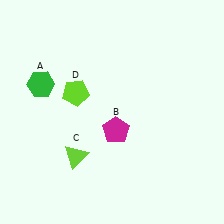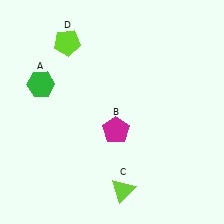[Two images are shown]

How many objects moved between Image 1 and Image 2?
2 objects moved between the two images.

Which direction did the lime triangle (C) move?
The lime triangle (C) moved right.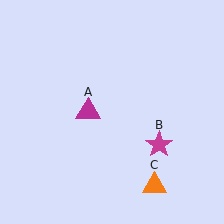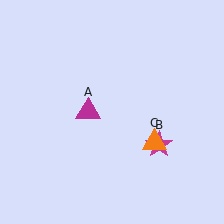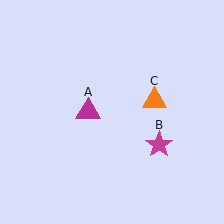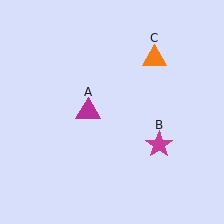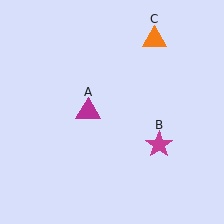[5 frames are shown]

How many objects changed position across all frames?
1 object changed position: orange triangle (object C).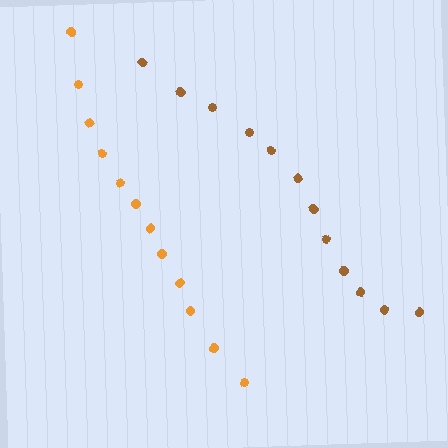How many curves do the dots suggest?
There are 2 distinct paths.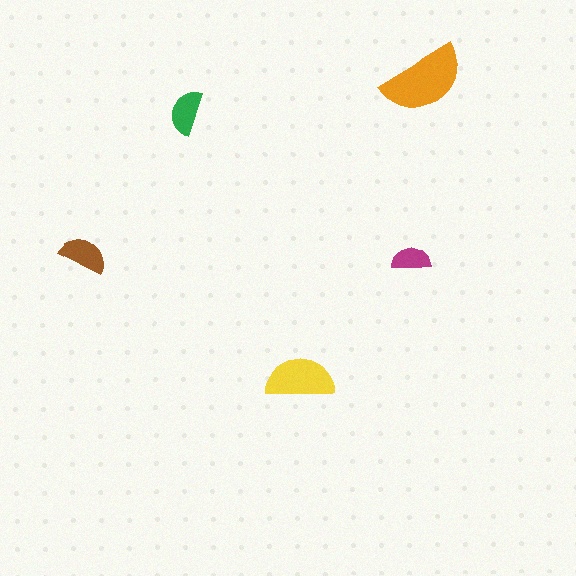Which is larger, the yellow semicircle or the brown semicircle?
The yellow one.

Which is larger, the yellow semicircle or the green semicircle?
The yellow one.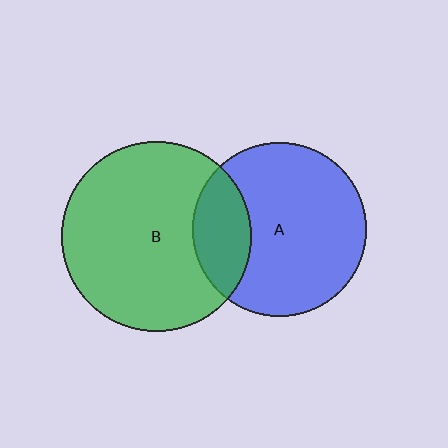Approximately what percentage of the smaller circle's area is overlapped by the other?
Approximately 25%.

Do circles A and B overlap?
Yes.